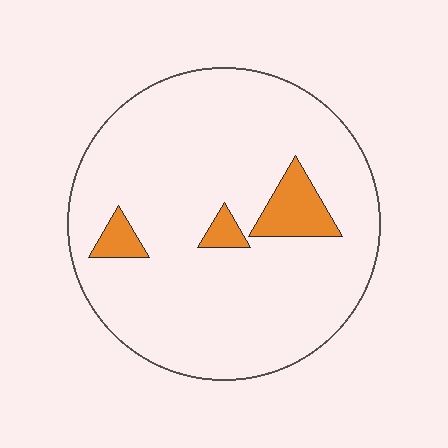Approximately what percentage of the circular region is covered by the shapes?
Approximately 10%.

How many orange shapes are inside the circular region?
3.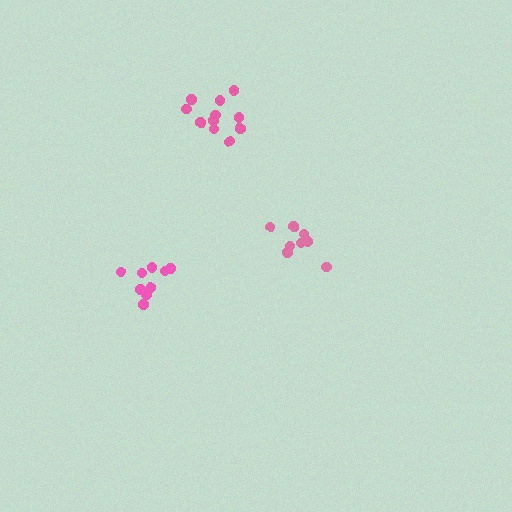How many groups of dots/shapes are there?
There are 3 groups.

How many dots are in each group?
Group 1: 8 dots, Group 2: 11 dots, Group 3: 9 dots (28 total).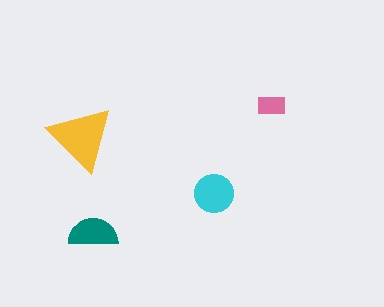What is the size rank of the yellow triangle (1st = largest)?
1st.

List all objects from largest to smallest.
The yellow triangle, the cyan circle, the teal semicircle, the pink rectangle.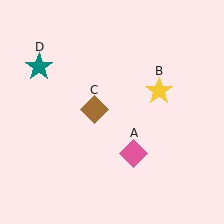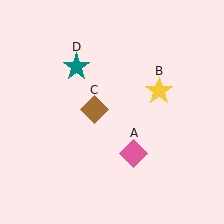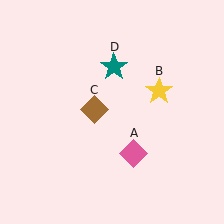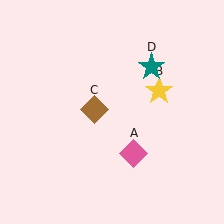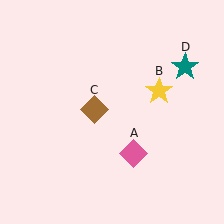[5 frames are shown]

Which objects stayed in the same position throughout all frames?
Pink diamond (object A) and yellow star (object B) and brown diamond (object C) remained stationary.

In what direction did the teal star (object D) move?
The teal star (object D) moved right.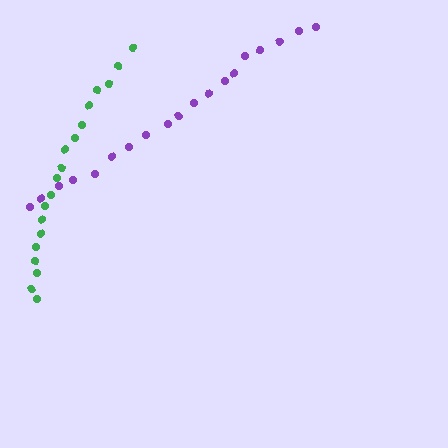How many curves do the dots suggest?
There are 2 distinct paths.